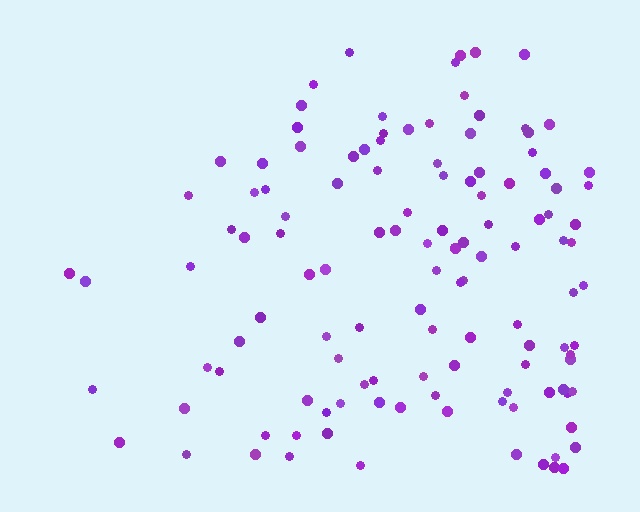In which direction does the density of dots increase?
From left to right, with the right side densest.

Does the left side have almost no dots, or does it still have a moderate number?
Still a moderate number, just noticeably fewer than the right.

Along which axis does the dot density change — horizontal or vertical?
Horizontal.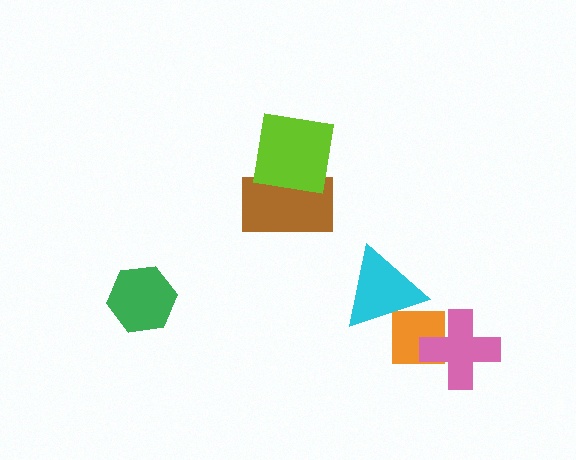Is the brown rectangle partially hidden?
Yes, it is partially covered by another shape.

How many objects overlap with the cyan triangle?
1 object overlaps with the cyan triangle.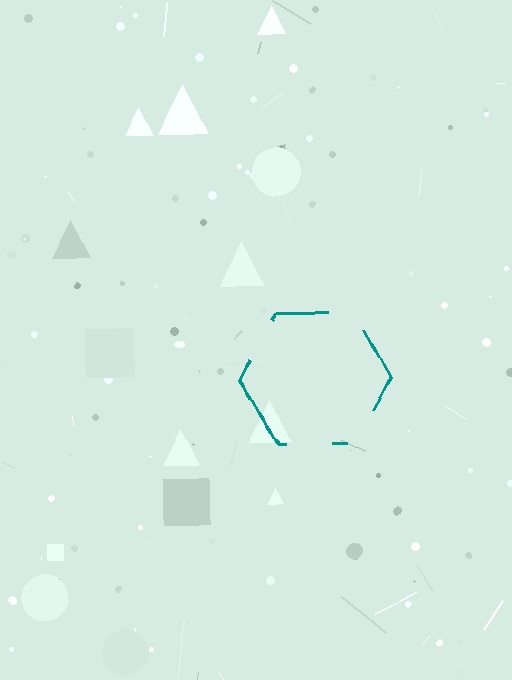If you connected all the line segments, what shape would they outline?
They would outline a hexagon.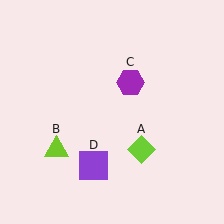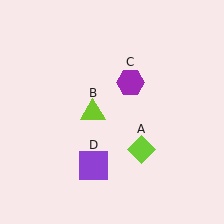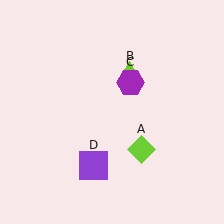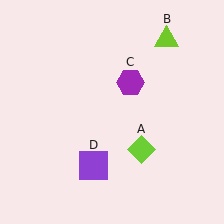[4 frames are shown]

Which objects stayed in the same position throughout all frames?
Lime diamond (object A) and purple hexagon (object C) and purple square (object D) remained stationary.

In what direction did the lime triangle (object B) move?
The lime triangle (object B) moved up and to the right.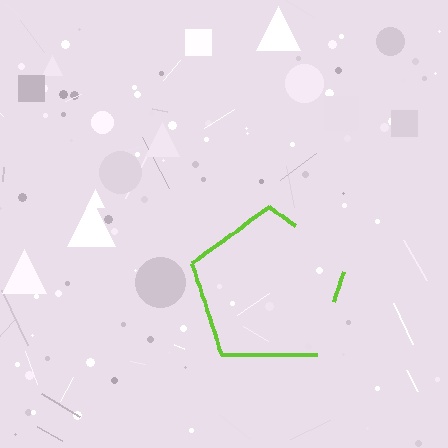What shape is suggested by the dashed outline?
The dashed outline suggests a pentagon.